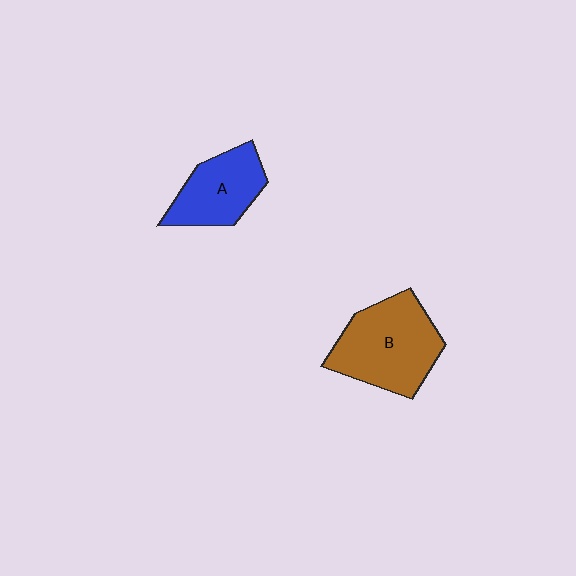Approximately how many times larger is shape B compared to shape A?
Approximately 1.4 times.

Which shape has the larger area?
Shape B (brown).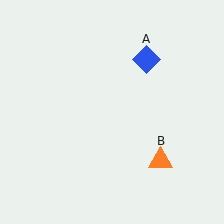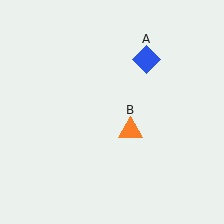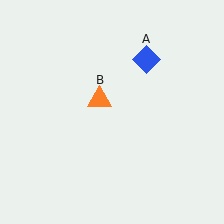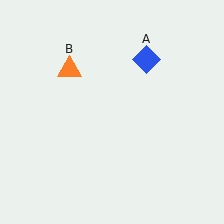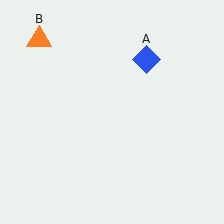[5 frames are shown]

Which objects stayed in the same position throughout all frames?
Blue diamond (object A) remained stationary.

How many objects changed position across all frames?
1 object changed position: orange triangle (object B).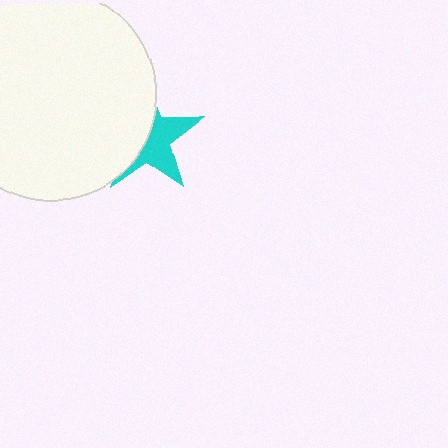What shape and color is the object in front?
The object in front is a white circle.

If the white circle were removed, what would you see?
You would see the complete cyan star.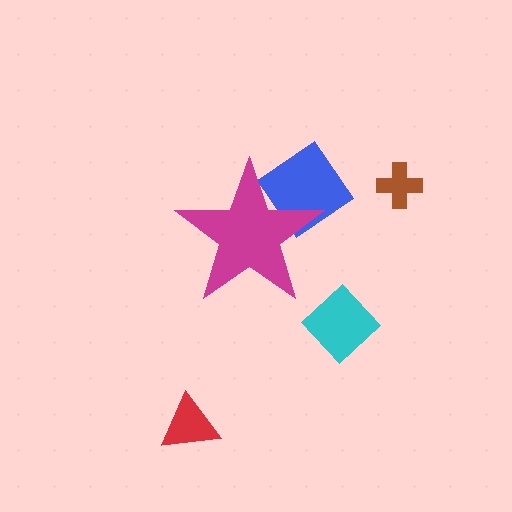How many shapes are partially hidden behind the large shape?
1 shape is partially hidden.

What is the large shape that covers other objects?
A magenta star.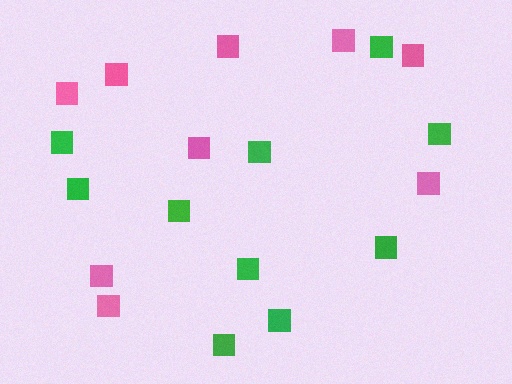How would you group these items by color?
There are 2 groups: one group of pink squares (9) and one group of green squares (10).